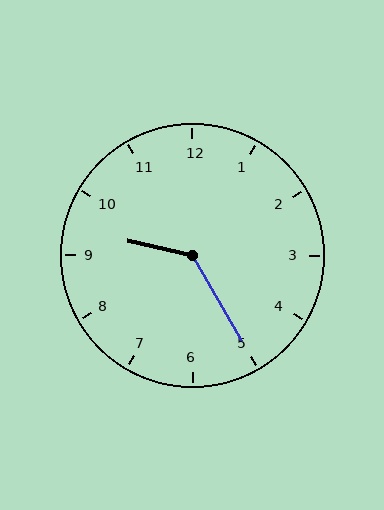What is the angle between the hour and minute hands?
Approximately 132 degrees.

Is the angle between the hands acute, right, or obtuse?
It is obtuse.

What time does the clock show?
9:25.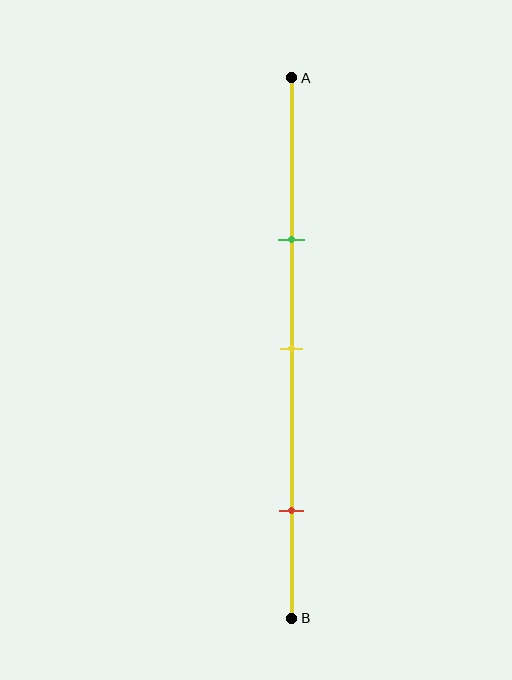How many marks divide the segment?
There are 3 marks dividing the segment.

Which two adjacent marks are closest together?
The green and yellow marks are the closest adjacent pair.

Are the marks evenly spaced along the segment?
No, the marks are not evenly spaced.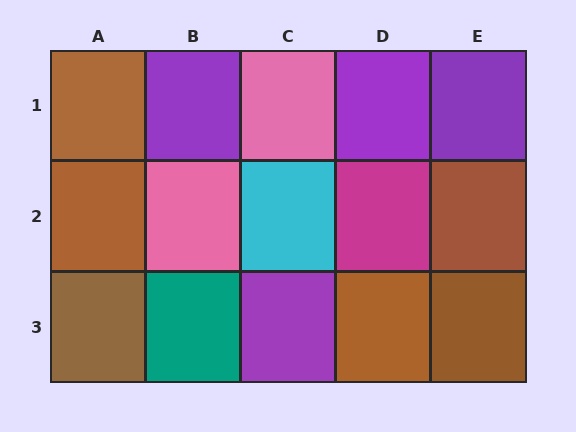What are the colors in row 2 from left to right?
Brown, pink, cyan, magenta, brown.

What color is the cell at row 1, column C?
Pink.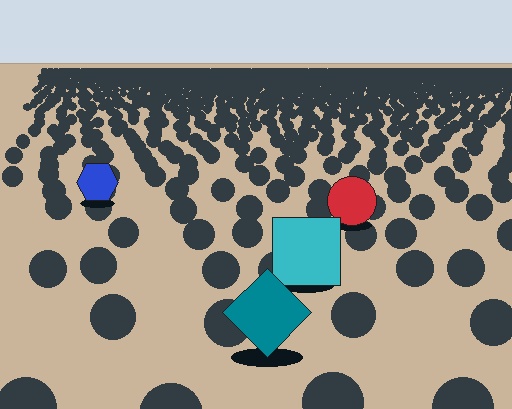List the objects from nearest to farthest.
From nearest to farthest: the teal diamond, the cyan square, the red circle, the blue hexagon.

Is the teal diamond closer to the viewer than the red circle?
Yes. The teal diamond is closer — you can tell from the texture gradient: the ground texture is coarser near it.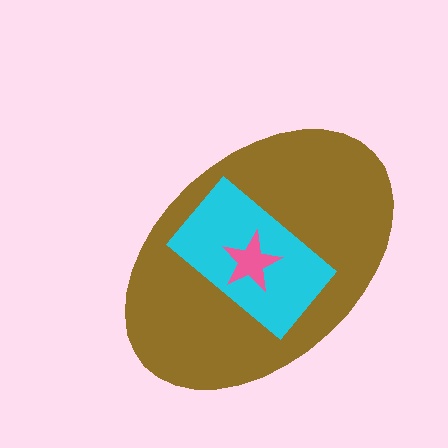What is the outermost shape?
The brown ellipse.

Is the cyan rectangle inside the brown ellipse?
Yes.